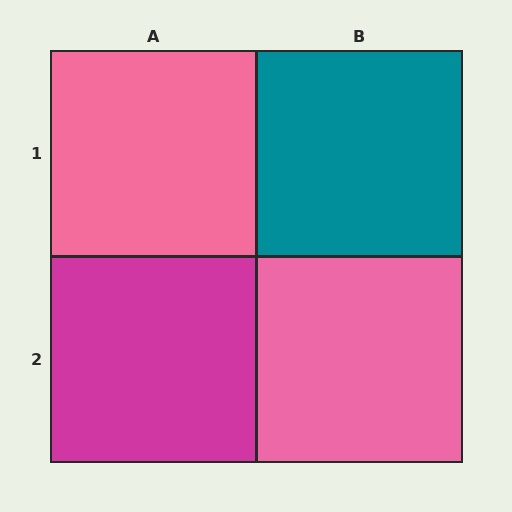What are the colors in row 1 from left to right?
Pink, teal.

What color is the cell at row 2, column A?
Magenta.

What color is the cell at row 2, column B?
Pink.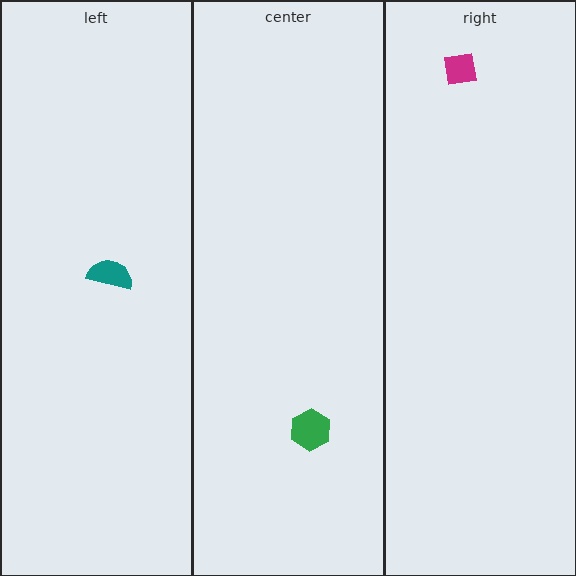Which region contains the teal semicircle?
The left region.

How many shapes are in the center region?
1.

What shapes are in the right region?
The magenta square.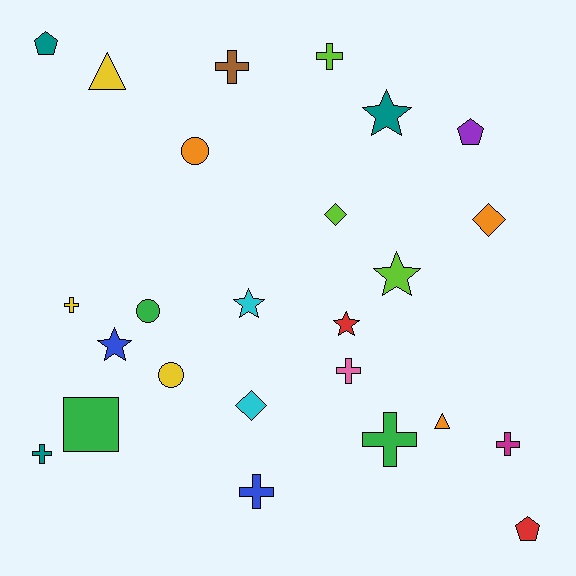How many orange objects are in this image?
There are 3 orange objects.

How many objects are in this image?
There are 25 objects.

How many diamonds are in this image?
There are 3 diamonds.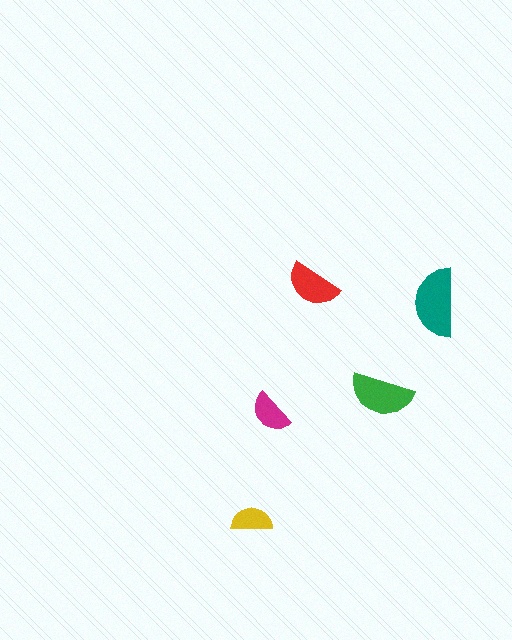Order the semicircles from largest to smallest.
the teal one, the green one, the red one, the magenta one, the yellow one.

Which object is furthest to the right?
The teal semicircle is rightmost.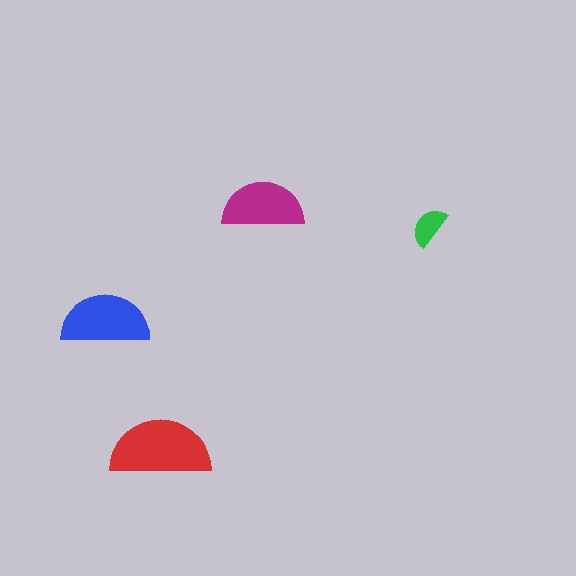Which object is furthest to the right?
The green semicircle is rightmost.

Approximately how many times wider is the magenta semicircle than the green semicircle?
About 2 times wider.